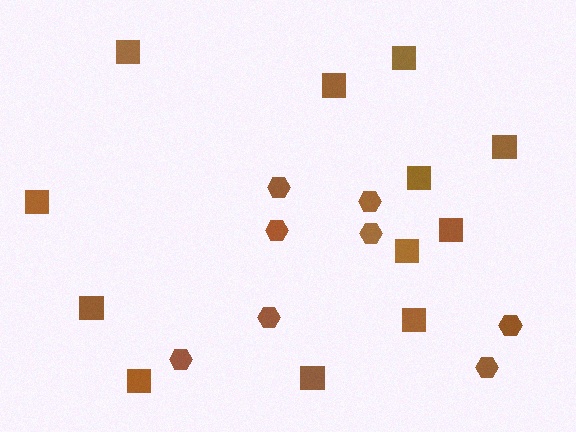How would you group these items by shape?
There are 2 groups: one group of hexagons (8) and one group of squares (12).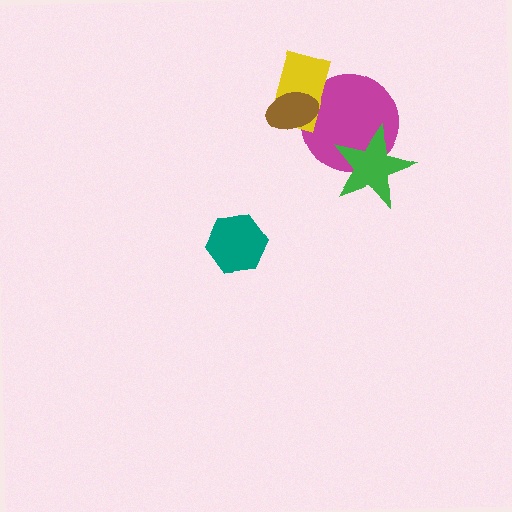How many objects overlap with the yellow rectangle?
2 objects overlap with the yellow rectangle.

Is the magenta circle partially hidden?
Yes, it is partially covered by another shape.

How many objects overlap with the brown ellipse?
2 objects overlap with the brown ellipse.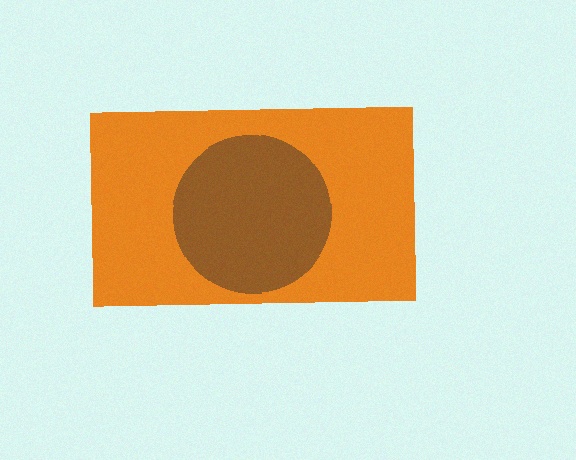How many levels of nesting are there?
2.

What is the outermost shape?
The orange rectangle.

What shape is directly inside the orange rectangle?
The brown circle.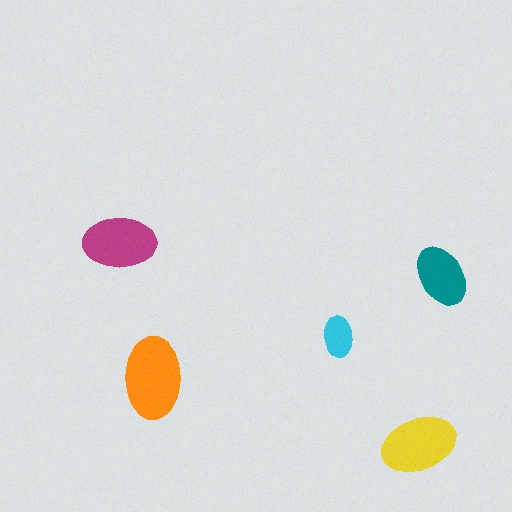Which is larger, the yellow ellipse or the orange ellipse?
The orange one.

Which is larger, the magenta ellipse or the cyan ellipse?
The magenta one.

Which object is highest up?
The magenta ellipse is topmost.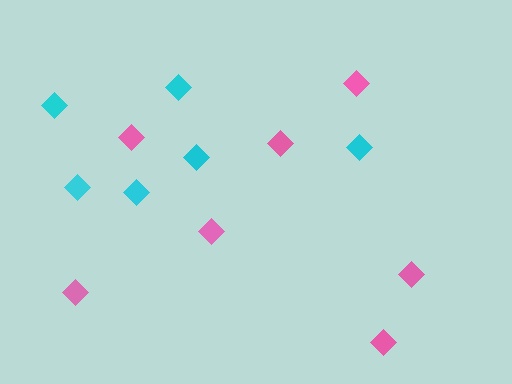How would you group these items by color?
There are 2 groups: one group of pink diamonds (7) and one group of cyan diamonds (6).